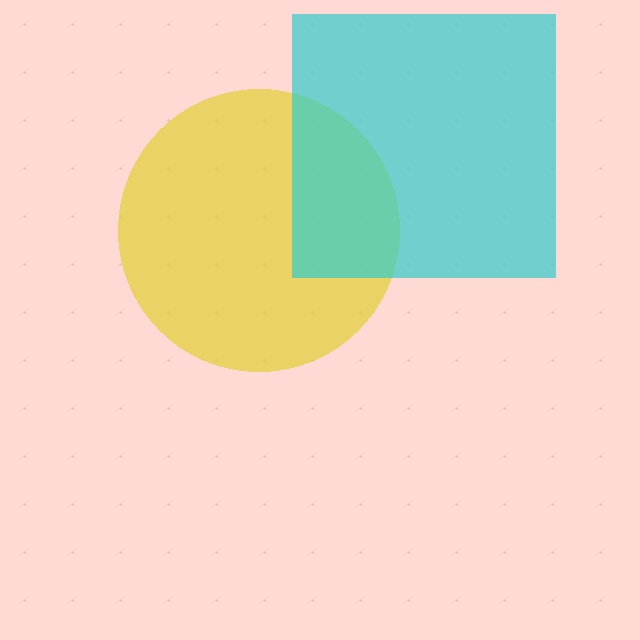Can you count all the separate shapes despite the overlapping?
Yes, there are 2 separate shapes.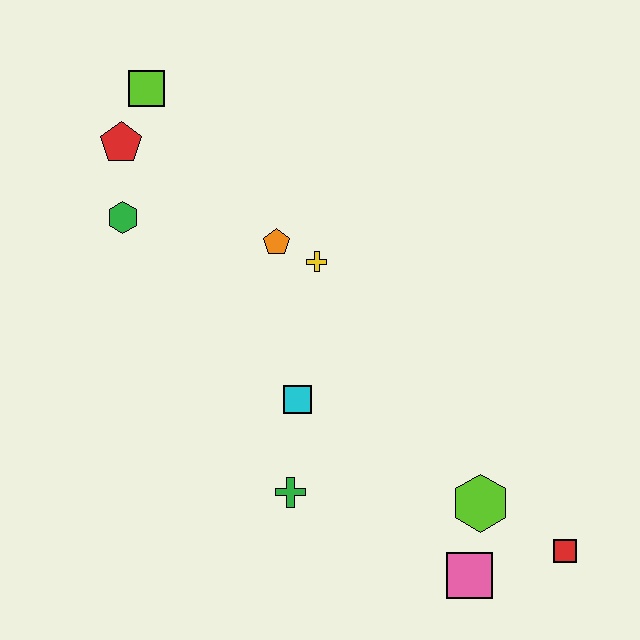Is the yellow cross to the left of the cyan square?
No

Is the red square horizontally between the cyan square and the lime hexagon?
No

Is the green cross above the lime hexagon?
Yes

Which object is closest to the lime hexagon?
The pink square is closest to the lime hexagon.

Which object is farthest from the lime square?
The red square is farthest from the lime square.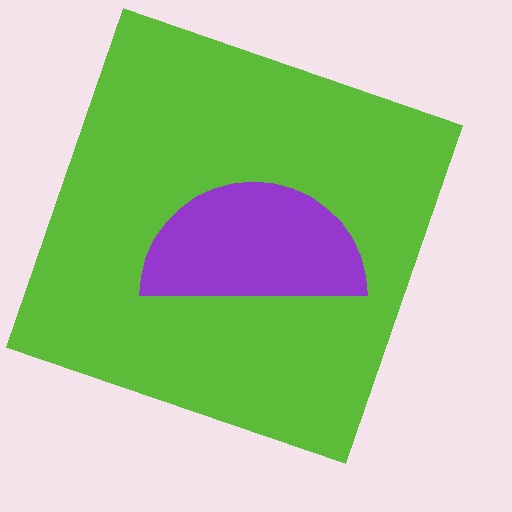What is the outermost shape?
The lime square.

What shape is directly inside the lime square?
The purple semicircle.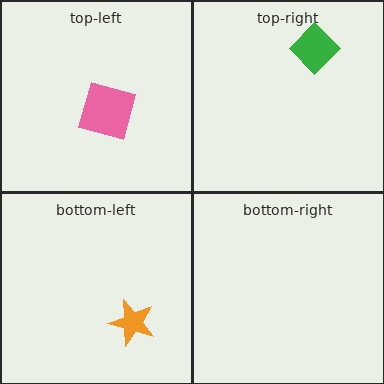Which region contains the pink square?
The top-left region.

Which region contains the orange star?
The bottom-left region.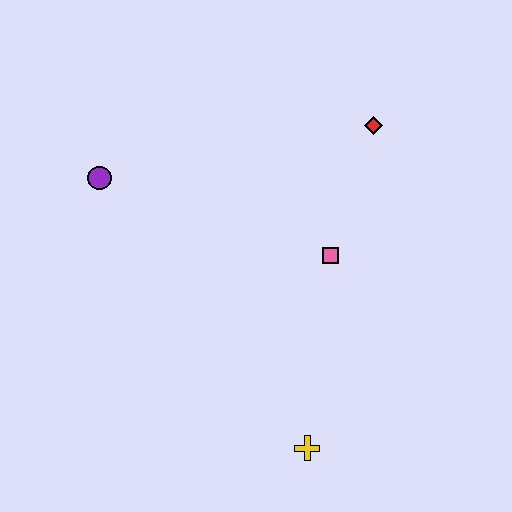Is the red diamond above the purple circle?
Yes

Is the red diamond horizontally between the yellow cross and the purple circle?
No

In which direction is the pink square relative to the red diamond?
The pink square is below the red diamond.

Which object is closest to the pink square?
The red diamond is closest to the pink square.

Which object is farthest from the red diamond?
The yellow cross is farthest from the red diamond.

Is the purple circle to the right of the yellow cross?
No